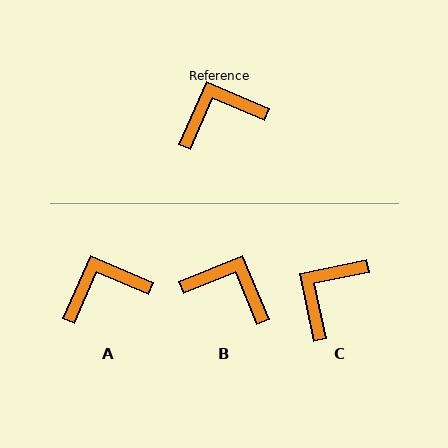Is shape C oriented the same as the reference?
No, it is off by about 35 degrees.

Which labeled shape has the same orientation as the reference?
A.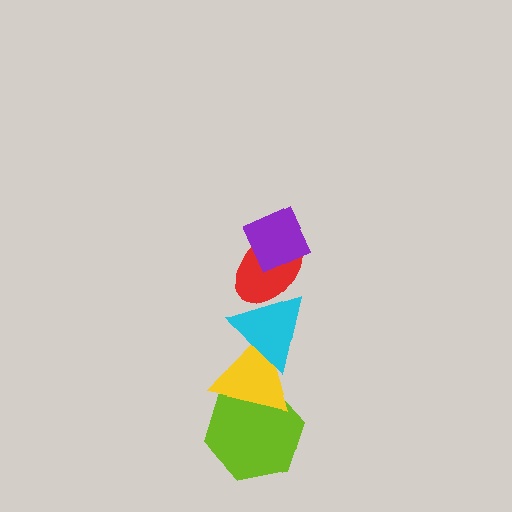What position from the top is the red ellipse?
The red ellipse is 2nd from the top.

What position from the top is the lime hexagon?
The lime hexagon is 5th from the top.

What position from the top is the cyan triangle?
The cyan triangle is 3rd from the top.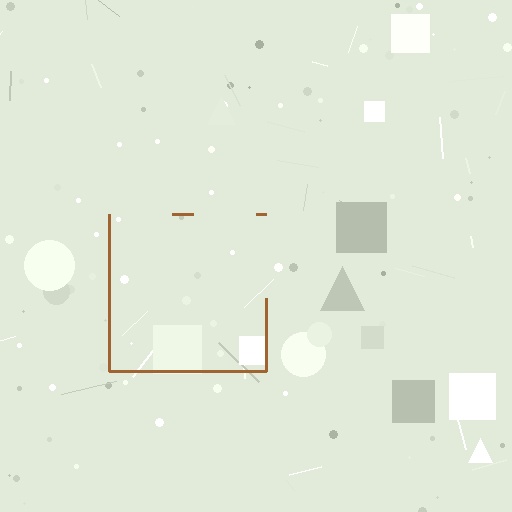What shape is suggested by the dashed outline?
The dashed outline suggests a square.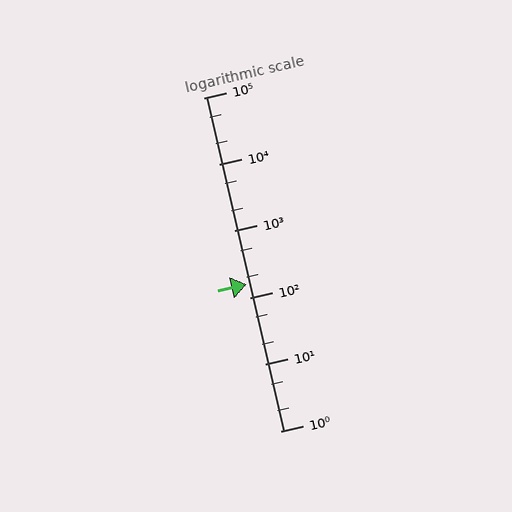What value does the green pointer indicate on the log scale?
The pointer indicates approximately 160.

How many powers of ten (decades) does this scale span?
The scale spans 5 decades, from 1 to 100000.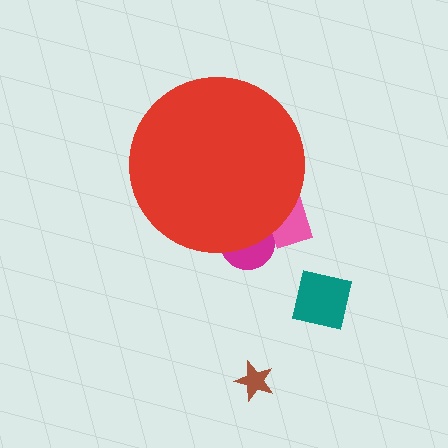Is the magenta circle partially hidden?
Yes, the magenta circle is partially hidden behind the red circle.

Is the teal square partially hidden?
No, the teal square is fully visible.